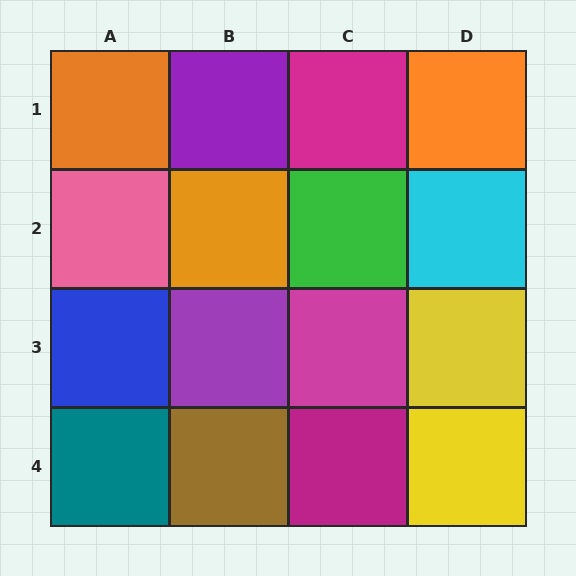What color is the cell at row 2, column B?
Orange.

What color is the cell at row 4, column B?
Brown.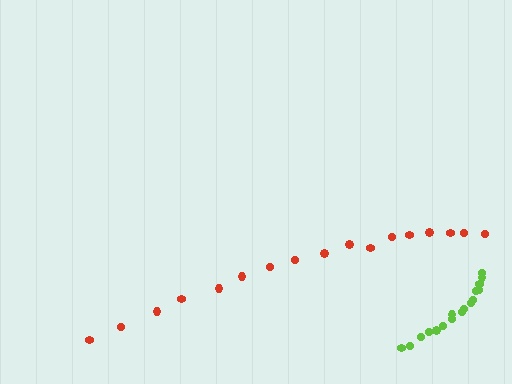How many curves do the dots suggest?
There are 2 distinct paths.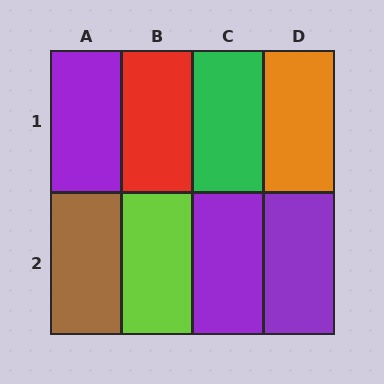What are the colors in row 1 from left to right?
Purple, red, green, orange.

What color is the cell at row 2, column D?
Purple.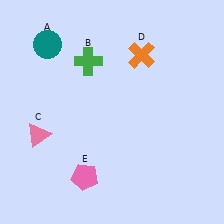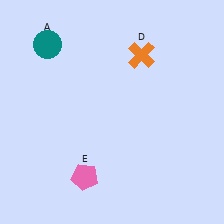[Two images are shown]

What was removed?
The green cross (B), the pink triangle (C) were removed in Image 2.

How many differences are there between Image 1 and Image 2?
There are 2 differences between the two images.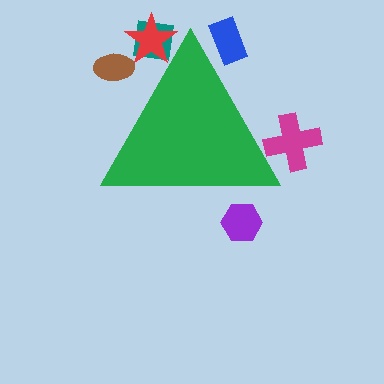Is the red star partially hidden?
Yes, the red star is partially hidden behind the green triangle.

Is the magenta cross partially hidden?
Yes, the magenta cross is partially hidden behind the green triangle.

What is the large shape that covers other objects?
A green triangle.